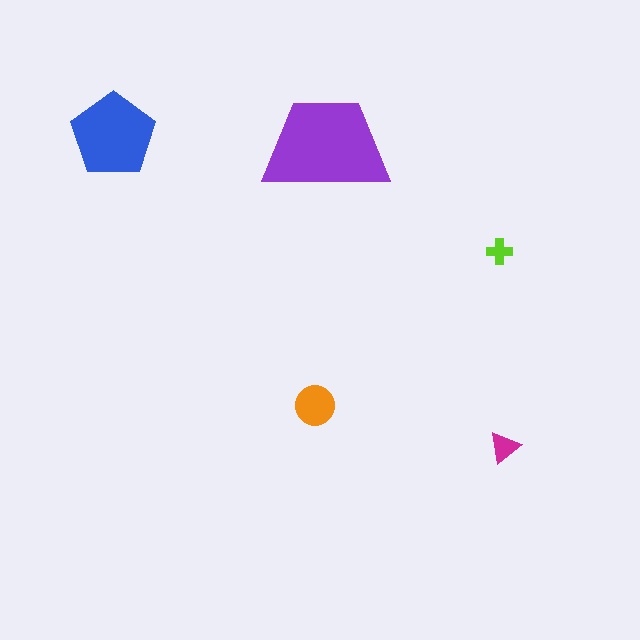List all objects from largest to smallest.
The purple trapezoid, the blue pentagon, the orange circle, the magenta triangle, the lime cross.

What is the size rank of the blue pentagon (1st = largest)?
2nd.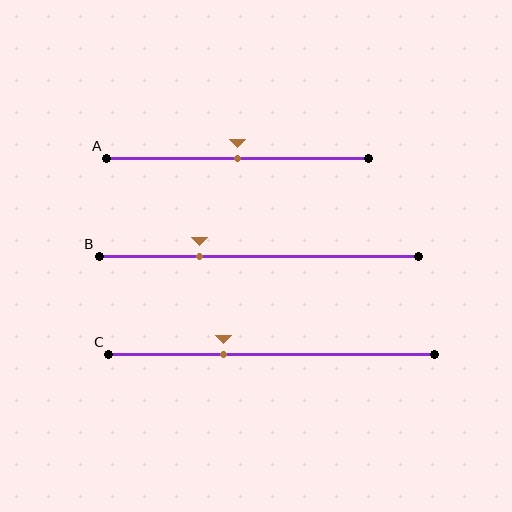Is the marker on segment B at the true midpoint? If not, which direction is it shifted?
No, the marker on segment B is shifted to the left by about 19% of the segment length.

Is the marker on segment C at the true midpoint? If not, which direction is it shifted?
No, the marker on segment C is shifted to the left by about 15% of the segment length.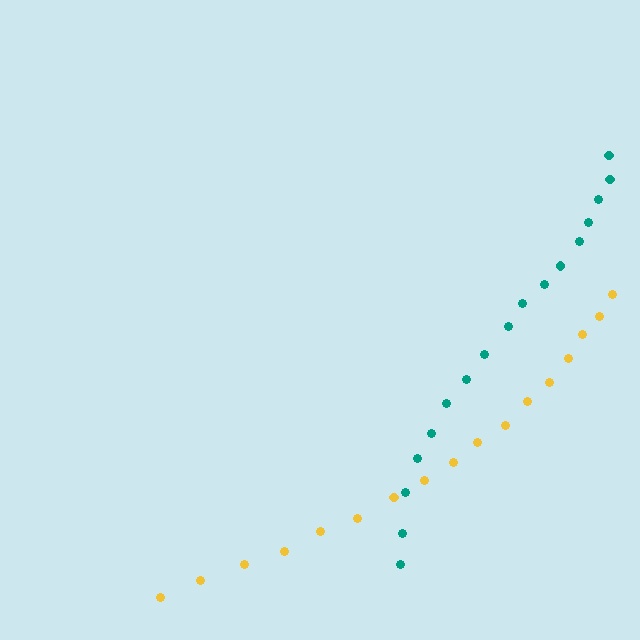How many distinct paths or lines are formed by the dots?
There are 2 distinct paths.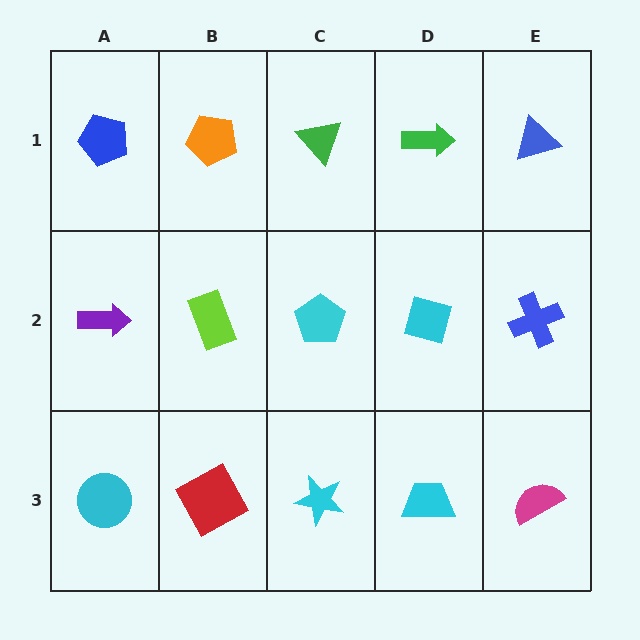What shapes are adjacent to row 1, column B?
A lime rectangle (row 2, column B), a blue pentagon (row 1, column A), a green triangle (row 1, column C).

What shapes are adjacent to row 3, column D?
A cyan square (row 2, column D), a cyan star (row 3, column C), a magenta semicircle (row 3, column E).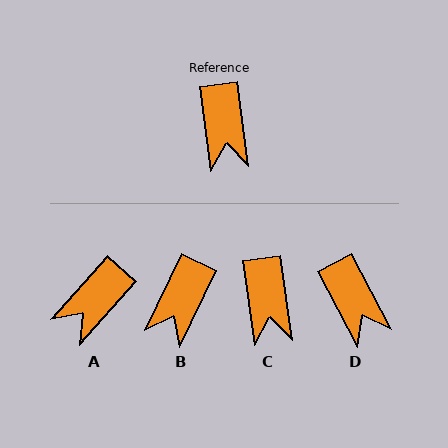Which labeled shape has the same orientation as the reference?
C.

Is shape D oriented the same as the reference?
No, it is off by about 20 degrees.